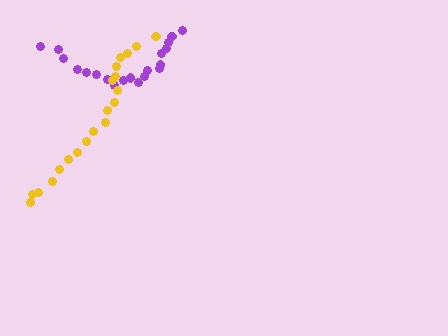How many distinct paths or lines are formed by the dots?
There are 2 distinct paths.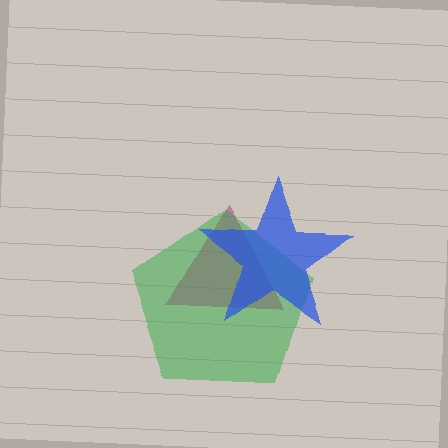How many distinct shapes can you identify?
There are 3 distinct shapes: a magenta triangle, a green pentagon, a blue star.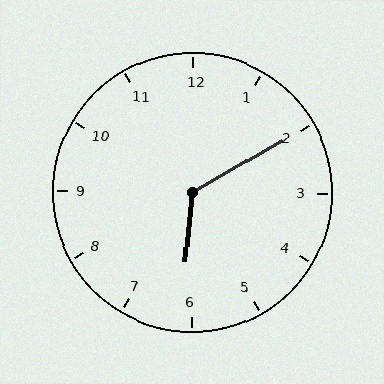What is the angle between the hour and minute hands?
Approximately 125 degrees.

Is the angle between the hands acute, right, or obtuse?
It is obtuse.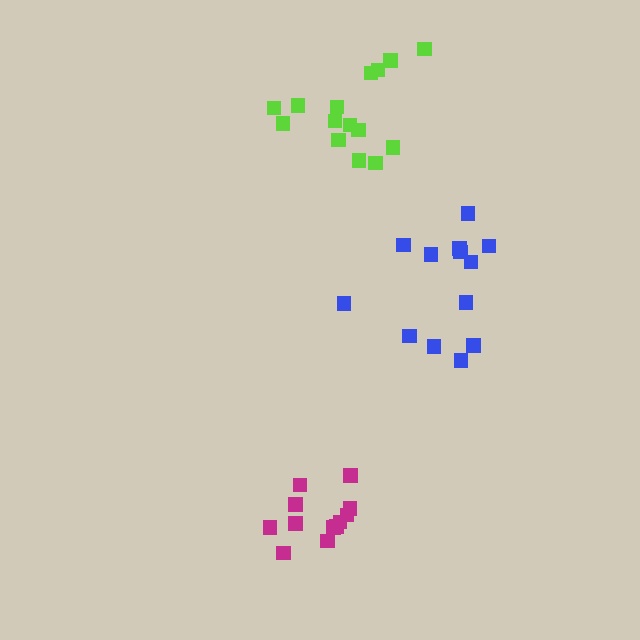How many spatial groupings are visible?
There are 3 spatial groupings.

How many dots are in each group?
Group 1: 15 dots, Group 2: 12 dots, Group 3: 13 dots (40 total).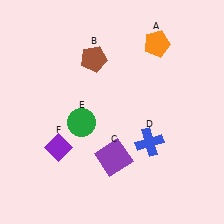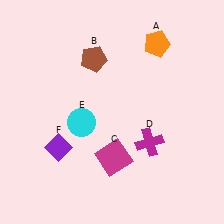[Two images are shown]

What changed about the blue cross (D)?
In Image 1, D is blue. In Image 2, it changed to magenta.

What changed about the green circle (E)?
In Image 1, E is green. In Image 2, it changed to cyan.